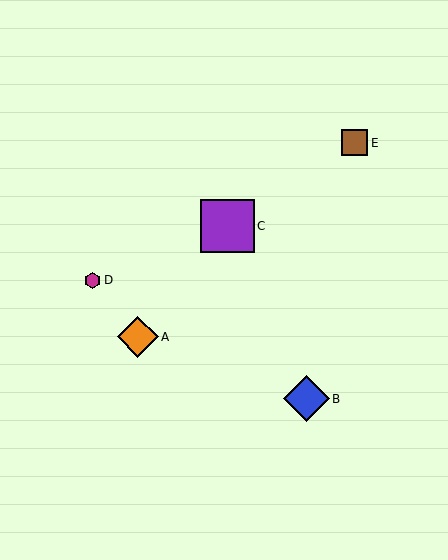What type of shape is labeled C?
Shape C is a purple square.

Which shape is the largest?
The purple square (labeled C) is the largest.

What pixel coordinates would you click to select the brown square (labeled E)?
Click at (355, 143) to select the brown square E.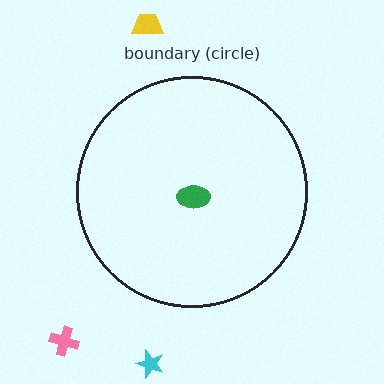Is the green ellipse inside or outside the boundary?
Inside.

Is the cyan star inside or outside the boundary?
Outside.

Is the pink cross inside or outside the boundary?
Outside.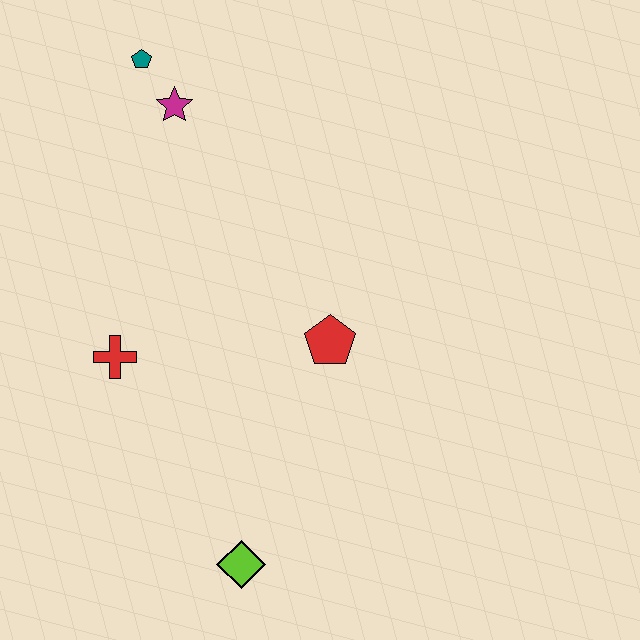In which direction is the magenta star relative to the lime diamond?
The magenta star is above the lime diamond.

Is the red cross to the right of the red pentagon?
No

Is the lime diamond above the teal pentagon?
No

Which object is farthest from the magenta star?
The lime diamond is farthest from the magenta star.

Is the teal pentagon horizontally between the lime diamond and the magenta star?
No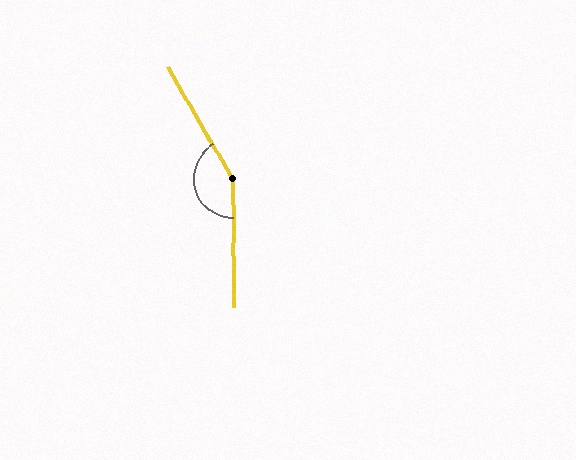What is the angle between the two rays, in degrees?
Approximately 151 degrees.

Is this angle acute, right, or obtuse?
It is obtuse.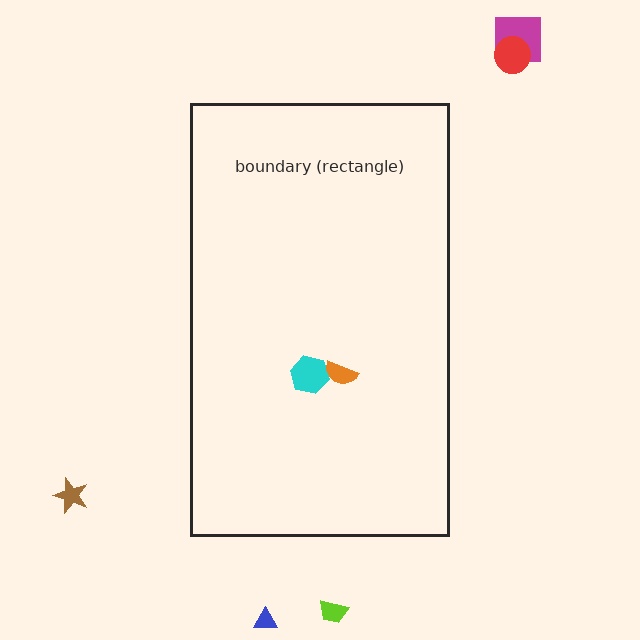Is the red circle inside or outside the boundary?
Outside.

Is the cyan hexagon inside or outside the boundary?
Inside.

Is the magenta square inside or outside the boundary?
Outside.